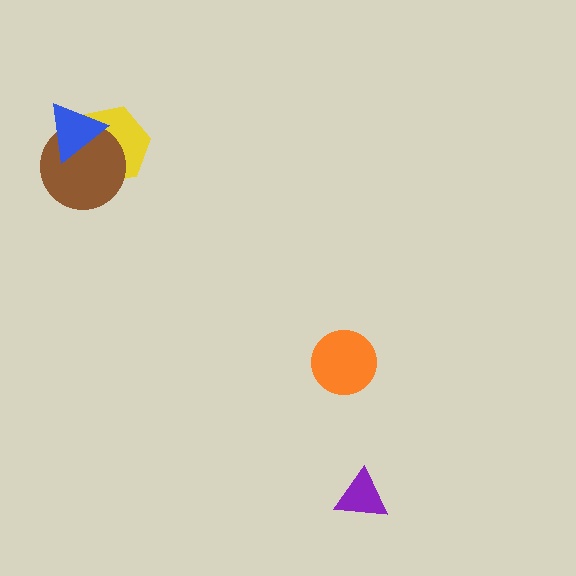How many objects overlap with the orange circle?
0 objects overlap with the orange circle.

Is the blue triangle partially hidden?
No, no other shape covers it.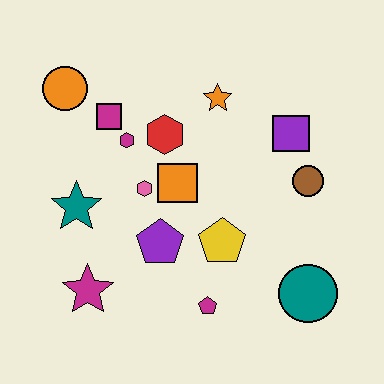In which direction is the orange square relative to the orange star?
The orange square is below the orange star.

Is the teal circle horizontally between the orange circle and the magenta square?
No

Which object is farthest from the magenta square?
The teal circle is farthest from the magenta square.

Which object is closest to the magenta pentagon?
The yellow pentagon is closest to the magenta pentagon.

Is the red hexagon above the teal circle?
Yes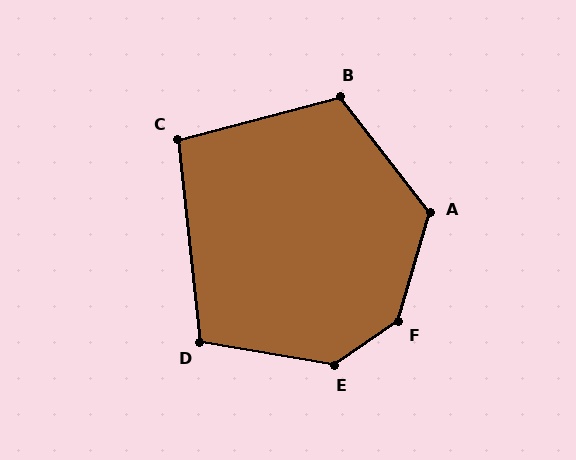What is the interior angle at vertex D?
Approximately 106 degrees (obtuse).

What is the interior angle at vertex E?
Approximately 136 degrees (obtuse).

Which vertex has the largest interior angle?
F, at approximately 141 degrees.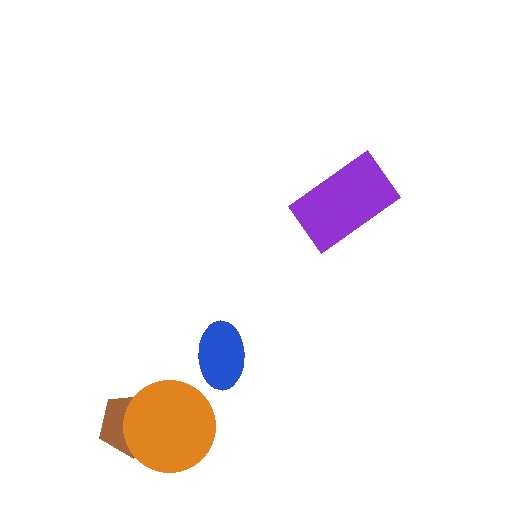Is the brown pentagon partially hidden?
Yes, it is partially covered by another shape.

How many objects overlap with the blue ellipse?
0 objects overlap with the blue ellipse.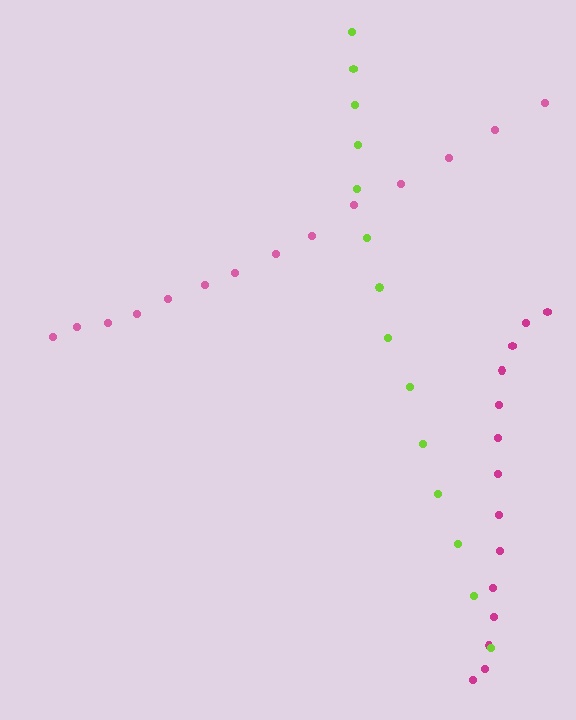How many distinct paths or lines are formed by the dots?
There are 3 distinct paths.